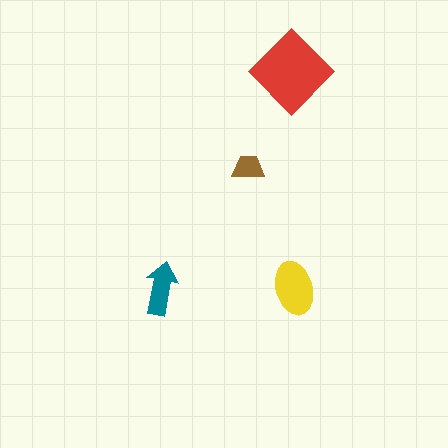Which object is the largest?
The red diamond.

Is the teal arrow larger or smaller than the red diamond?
Smaller.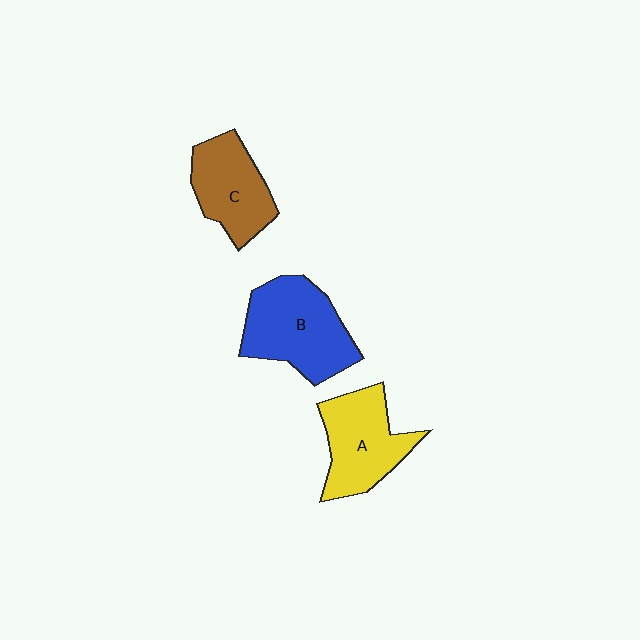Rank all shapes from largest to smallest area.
From largest to smallest: B (blue), A (yellow), C (brown).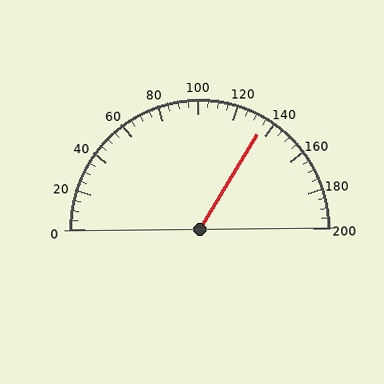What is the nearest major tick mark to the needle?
The nearest major tick mark is 140.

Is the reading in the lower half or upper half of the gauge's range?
The reading is in the upper half of the range (0 to 200).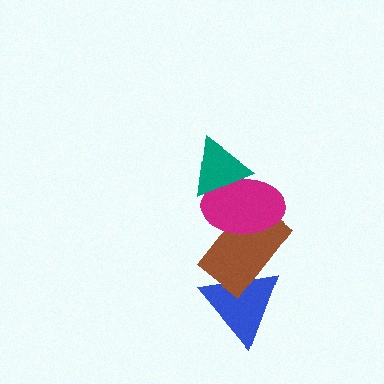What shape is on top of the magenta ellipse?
The teal triangle is on top of the magenta ellipse.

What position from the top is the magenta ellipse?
The magenta ellipse is 2nd from the top.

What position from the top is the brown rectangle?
The brown rectangle is 3rd from the top.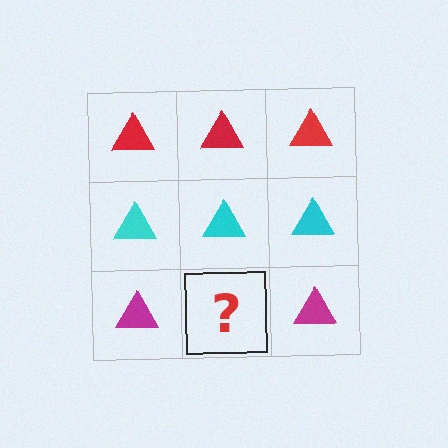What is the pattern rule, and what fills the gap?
The rule is that each row has a consistent color. The gap should be filled with a magenta triangle.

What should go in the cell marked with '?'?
The missing cell should contain a magenta triangle.